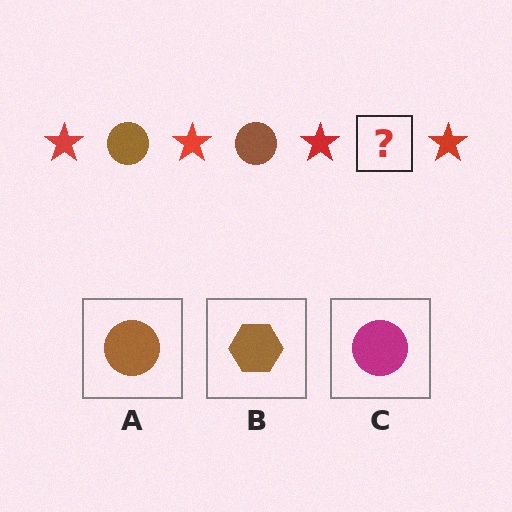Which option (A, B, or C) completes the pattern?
A.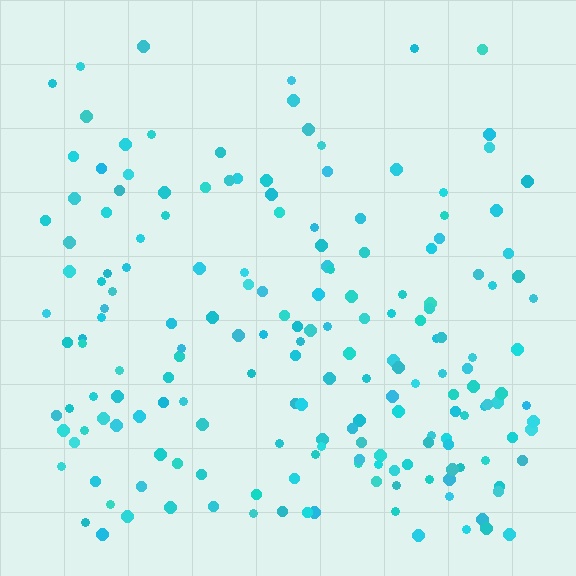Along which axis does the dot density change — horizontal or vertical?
Vertical.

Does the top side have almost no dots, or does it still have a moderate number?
Still a moderate number, just noticeably fewer than the bottom.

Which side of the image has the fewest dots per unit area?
The top.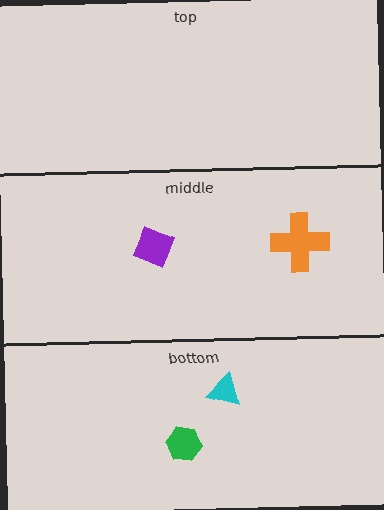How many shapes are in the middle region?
2.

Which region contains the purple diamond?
The middle region.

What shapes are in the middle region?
The purple diamond, the orange cross.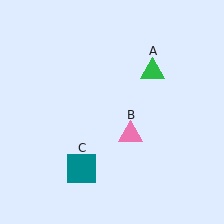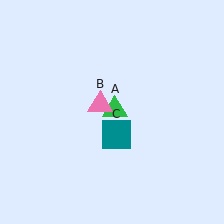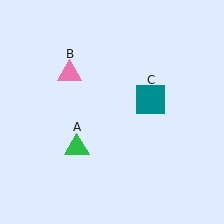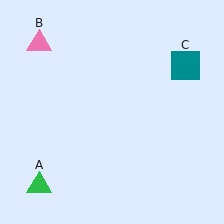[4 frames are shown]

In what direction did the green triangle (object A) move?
The green triangle (object A) moved down and to the left.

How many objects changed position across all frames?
3 objects changed position: green triangle (object A), pink triangle (object B), teal square (object C).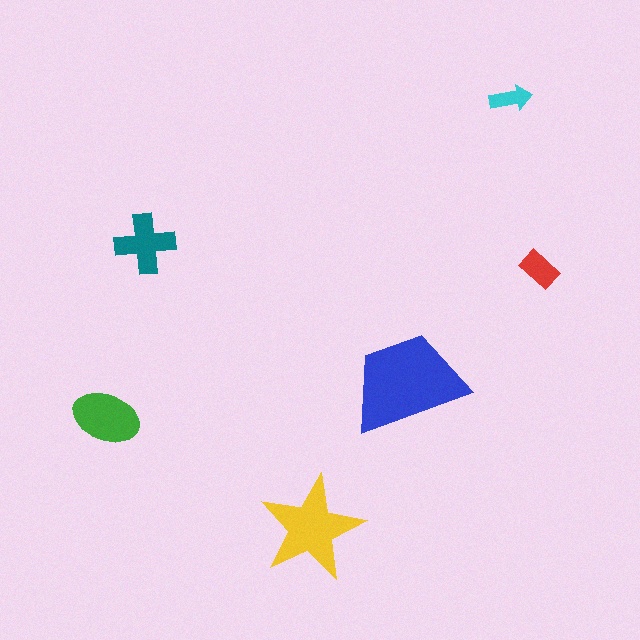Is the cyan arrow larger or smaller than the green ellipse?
Smaller.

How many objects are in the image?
There are 6 objects in the image.